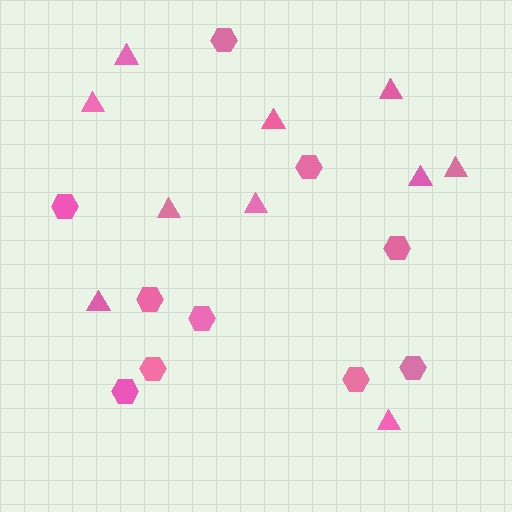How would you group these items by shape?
There are 2 groups: one group of hexagons (10) and one group of triangles (10).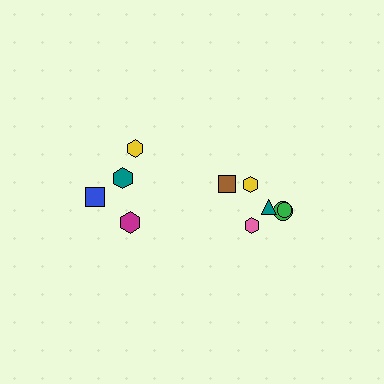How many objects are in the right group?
There are 6 objects.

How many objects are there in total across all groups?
There are 10 objects.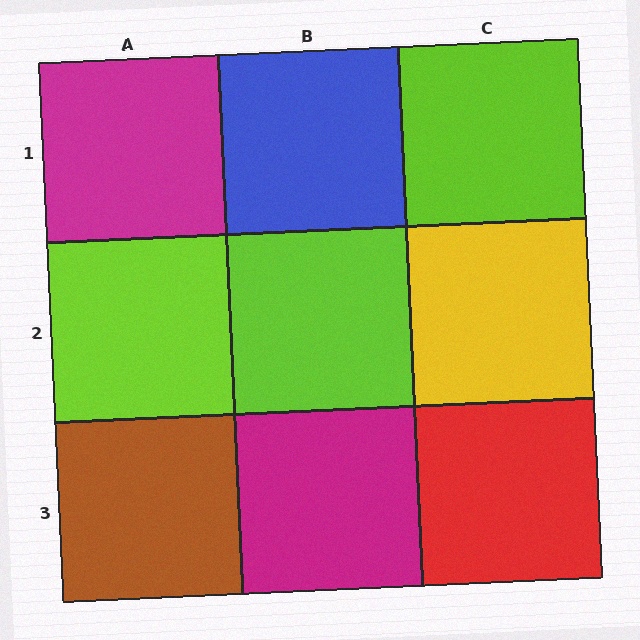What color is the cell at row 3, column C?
Red.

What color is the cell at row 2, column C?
Yellow.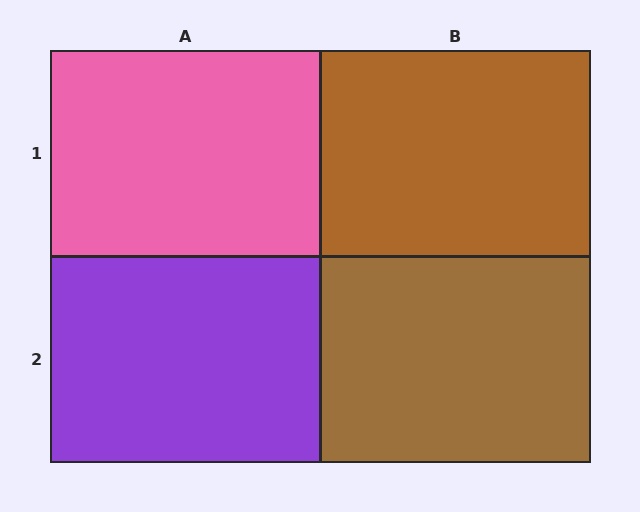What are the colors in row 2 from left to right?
Purple, brown.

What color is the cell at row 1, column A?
Pink.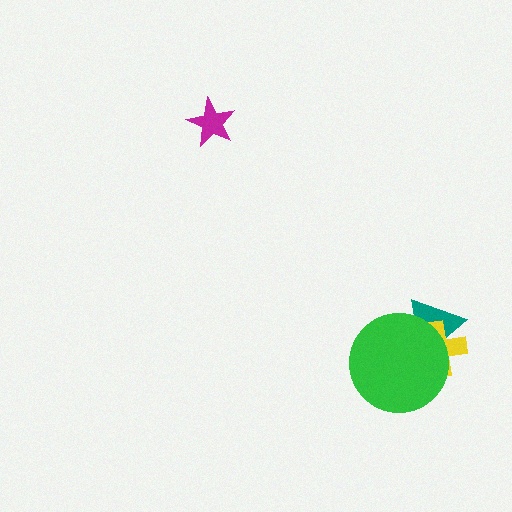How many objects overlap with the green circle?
2 objects overlap with the green circle.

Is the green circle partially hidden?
No, no other shape covers it.